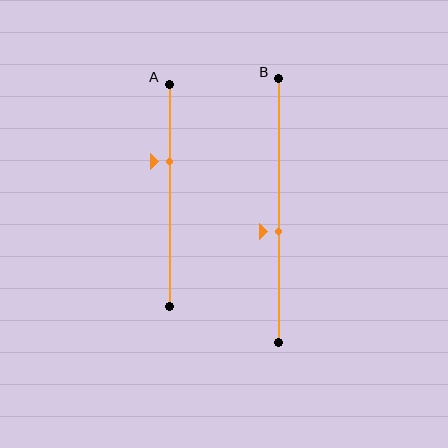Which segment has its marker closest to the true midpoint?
Segment B has its marker closest to the true midpoint.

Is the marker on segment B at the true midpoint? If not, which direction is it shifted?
No, the marker on segment B is shifted downward by about 8% of the segment length.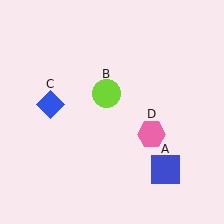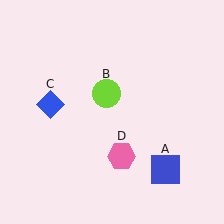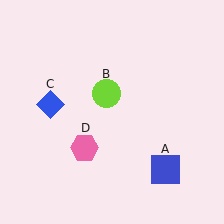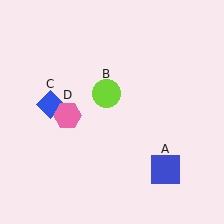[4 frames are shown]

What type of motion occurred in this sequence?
The pink hexagon (object D) rotated clockwise around the center of the scene.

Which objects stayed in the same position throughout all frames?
Blue square (object A) and lime circle (object B) and blue diamond (object C) remained stationary.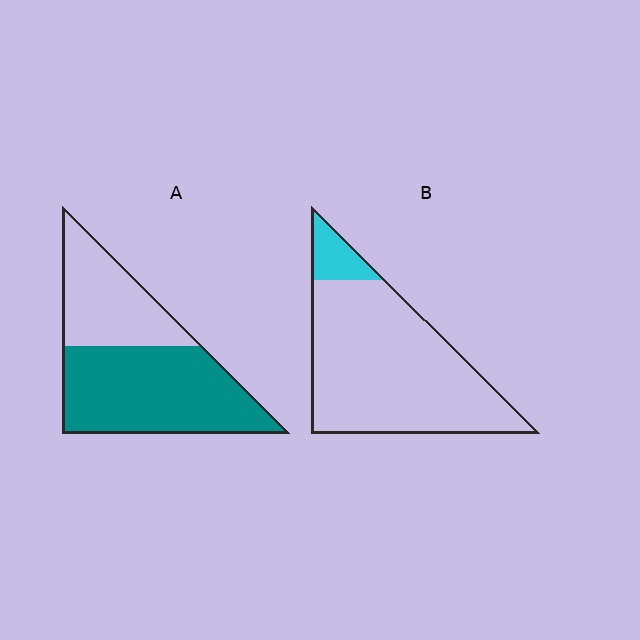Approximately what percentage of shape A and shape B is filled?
A is approximately 60% and B is approximately 10%.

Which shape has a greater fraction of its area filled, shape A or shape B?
Shape A.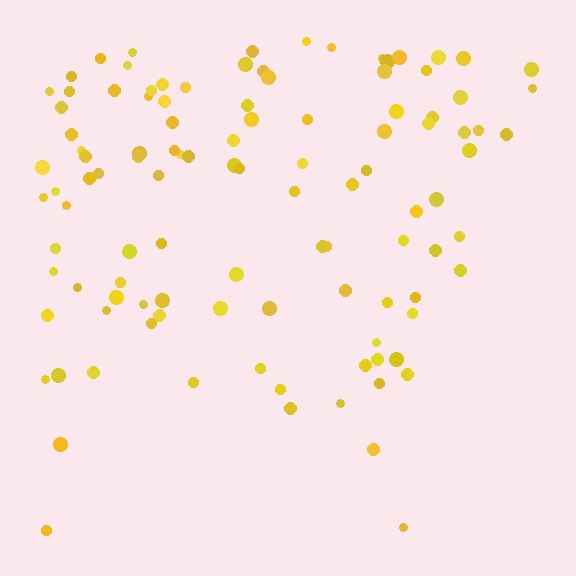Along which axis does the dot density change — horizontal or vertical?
Vertical.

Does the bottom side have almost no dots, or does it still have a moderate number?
Still a moderate number, just noticeably fewer than the top.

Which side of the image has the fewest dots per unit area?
The bottom.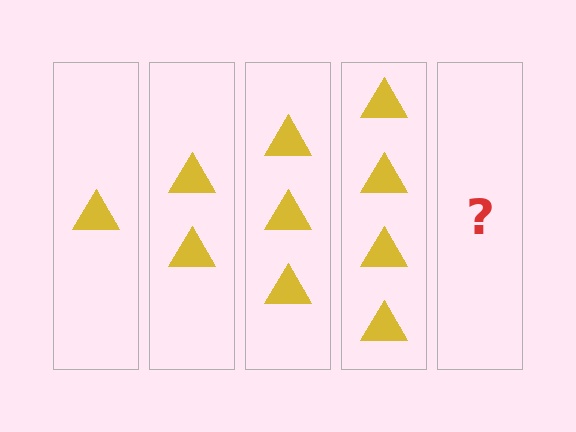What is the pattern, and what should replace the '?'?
The pattern is that each step adds one more triangle. The '?' should be 5 triangles.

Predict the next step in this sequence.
The next step is 5 triangles.